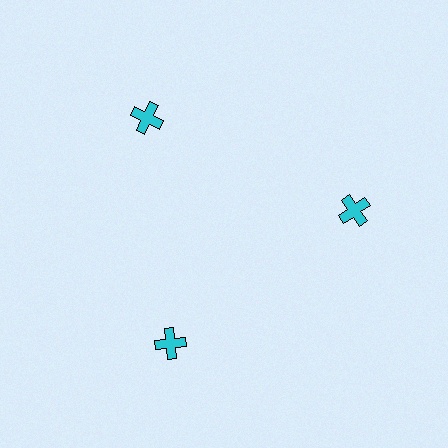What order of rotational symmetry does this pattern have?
This pattern has 3-fold rotational symmetry.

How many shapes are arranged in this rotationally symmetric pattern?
There are 3 shapes, arranged in 3 groups of 1.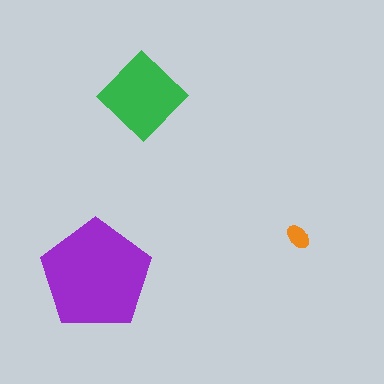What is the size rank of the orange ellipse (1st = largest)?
3rd.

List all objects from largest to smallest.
The purple pentagon, the green diamond, the orange ellipse.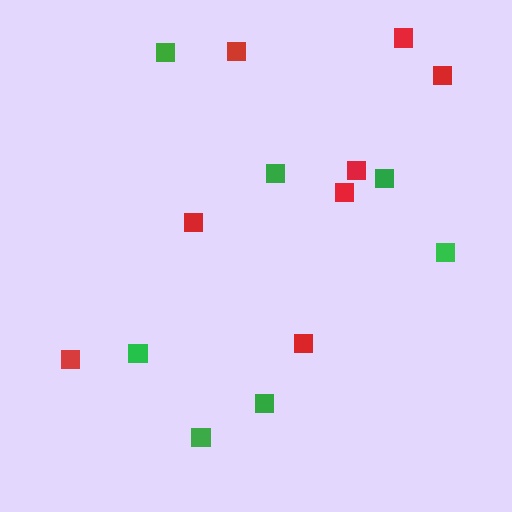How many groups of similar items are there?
There are 2 groups: one group of red squares (8) and one group of green squares (7).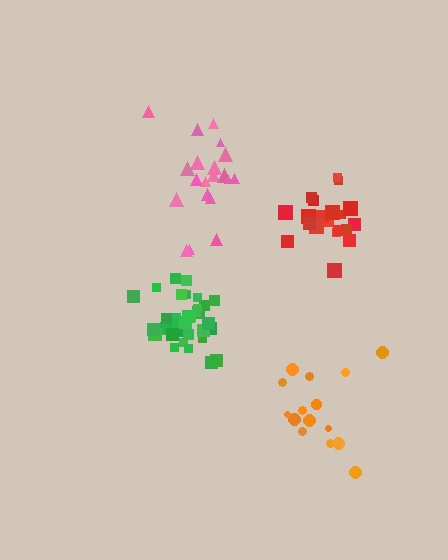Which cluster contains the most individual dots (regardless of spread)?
Green (35).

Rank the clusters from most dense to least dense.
green, red, pink, orange.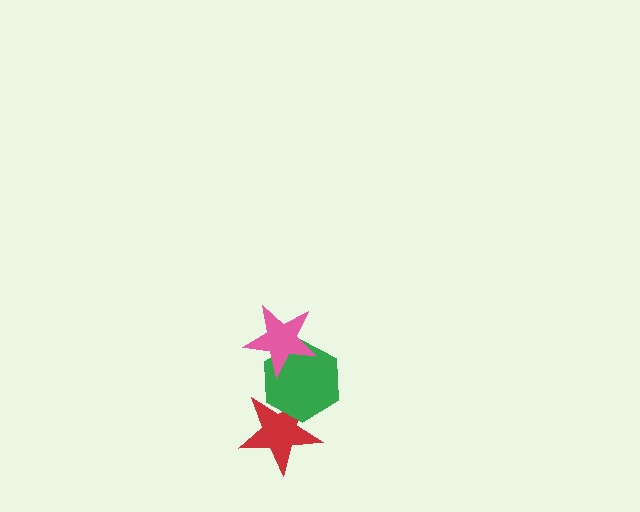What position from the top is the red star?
The red star is 3rd from the top.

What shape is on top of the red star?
The green hexagon is on top of the red star.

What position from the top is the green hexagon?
The green hexagon is 2nd from the top.